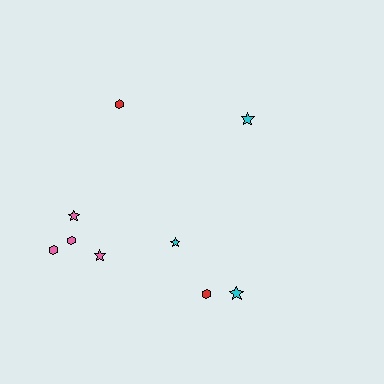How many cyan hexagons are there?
There are no cyan hexagons.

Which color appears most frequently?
Pink, with 4 objects.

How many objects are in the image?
There are 9 objects.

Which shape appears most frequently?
Star, with 5 objects.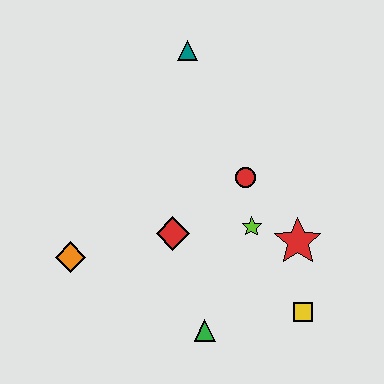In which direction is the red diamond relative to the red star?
The red diamond is to the left of the red star.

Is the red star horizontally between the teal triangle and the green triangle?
No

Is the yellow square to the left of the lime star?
No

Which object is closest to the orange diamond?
The red diamond is closest to the orange diamond.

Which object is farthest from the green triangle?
The teal triangle is farthest from the green triangle.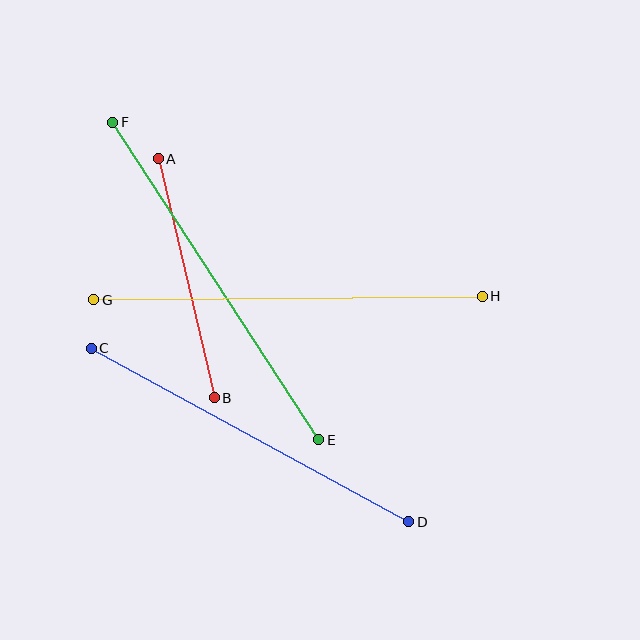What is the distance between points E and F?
The distance is approximately 379 pixels.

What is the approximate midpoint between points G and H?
The midpoint is at approximately (288, 298) pixels.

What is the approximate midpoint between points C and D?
The midpoint is at approximately (250, 435) pixels.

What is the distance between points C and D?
The distance is approximately 362 pixels.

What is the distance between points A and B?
The distance is approximately 245 pixels.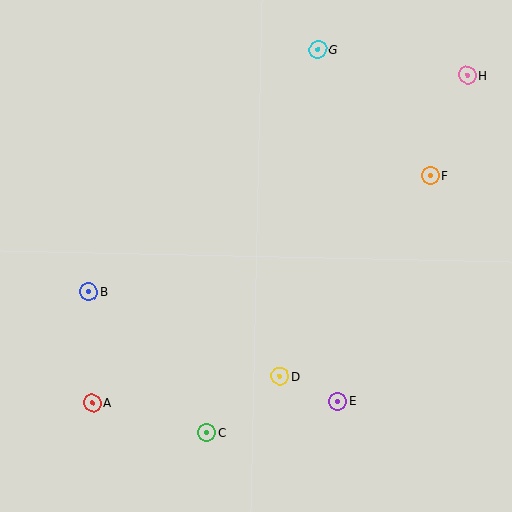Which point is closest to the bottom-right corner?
Point E is closest to the bottom-right corner.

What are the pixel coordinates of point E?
Point E is at (338, 401).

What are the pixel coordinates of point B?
Point B is at (89, 292).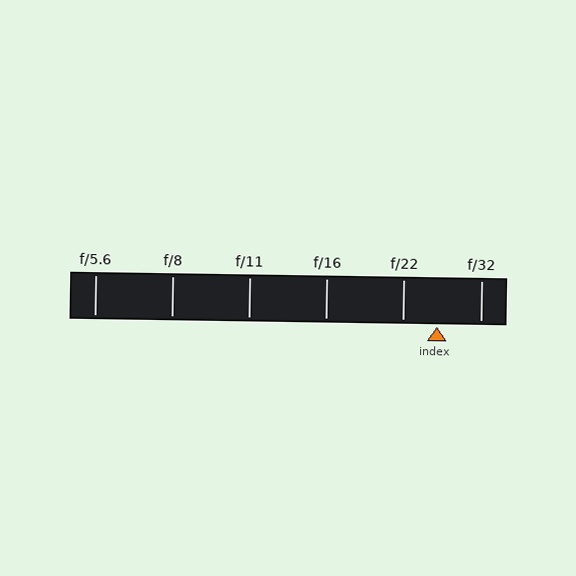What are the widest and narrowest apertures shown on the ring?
The widest aperture shown is f/5.6 and the narrowest is f/32.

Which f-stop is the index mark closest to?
The index mark is closest to f/22.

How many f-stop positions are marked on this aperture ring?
There are 6 f-stop positions marked.